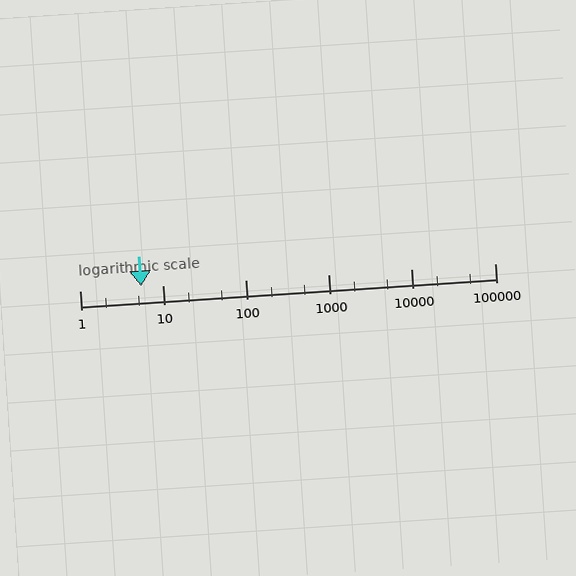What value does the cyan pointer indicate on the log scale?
The pointer indicates approximately 5.5.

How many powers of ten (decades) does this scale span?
The scale spans 5 decades, from 1 to 100000.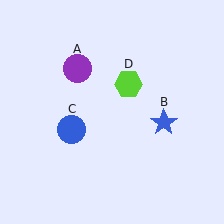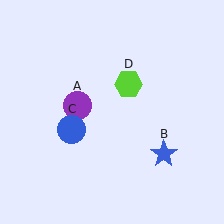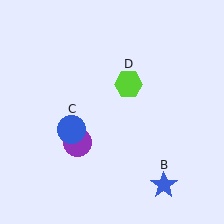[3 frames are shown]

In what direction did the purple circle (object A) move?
The purple circle (object A) moved down.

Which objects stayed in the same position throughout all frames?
Blue circle (object C) and lime hexagon (object D) remained stationary.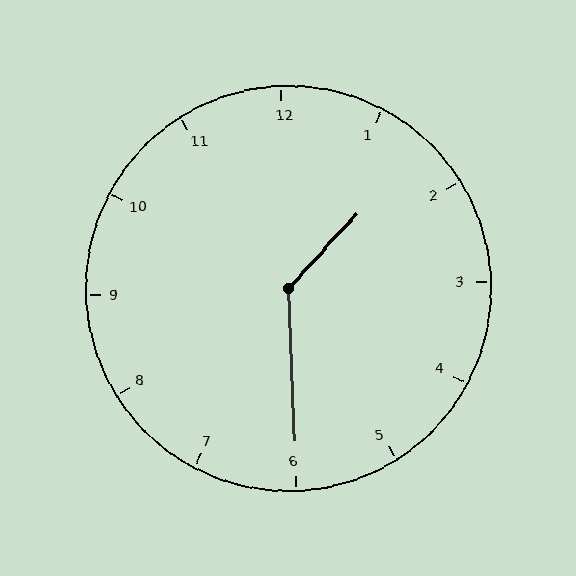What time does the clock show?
1:30.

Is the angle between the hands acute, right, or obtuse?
It is obtuse.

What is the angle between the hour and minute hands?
Approximately 135 degrees.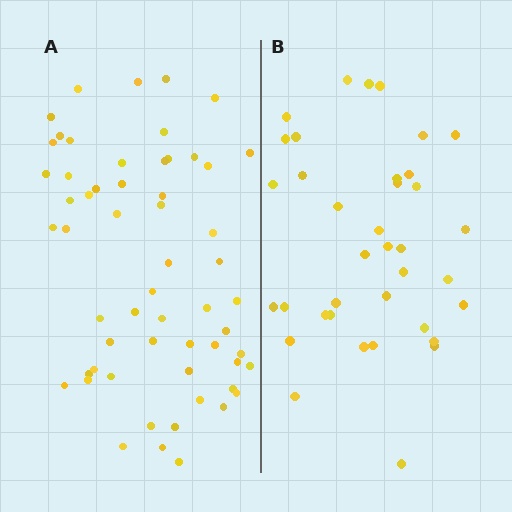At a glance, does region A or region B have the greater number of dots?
Region A (the left region) has more dots.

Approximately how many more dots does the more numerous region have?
Region A has approximately 20 more dots than region B.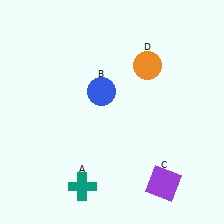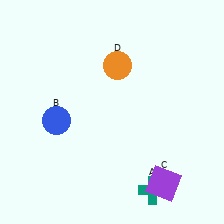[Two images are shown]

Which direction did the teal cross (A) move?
The teal cross (A) moved right.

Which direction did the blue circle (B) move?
The blue circle (B) moved left.